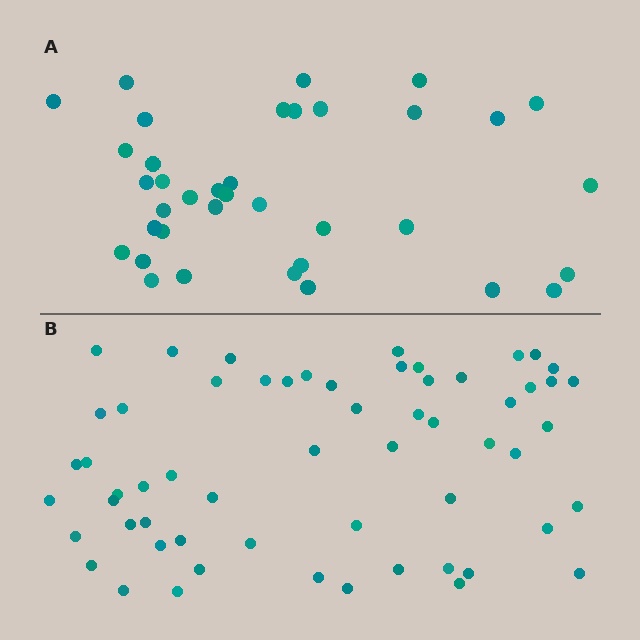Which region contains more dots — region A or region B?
Region B (the bottom region) has more dots.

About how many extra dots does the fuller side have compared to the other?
Region B has approximately 20 more dots than region A.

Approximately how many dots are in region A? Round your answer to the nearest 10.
About 40 dots. (The exact count is 37, which rounds to 40.)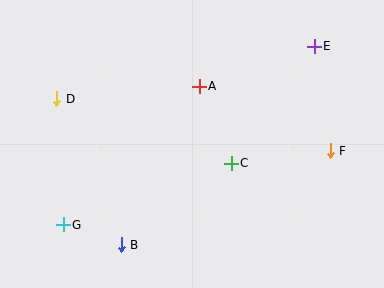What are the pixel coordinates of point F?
Point F is at (330, 151).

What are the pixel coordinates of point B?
Point B is at (121, 245).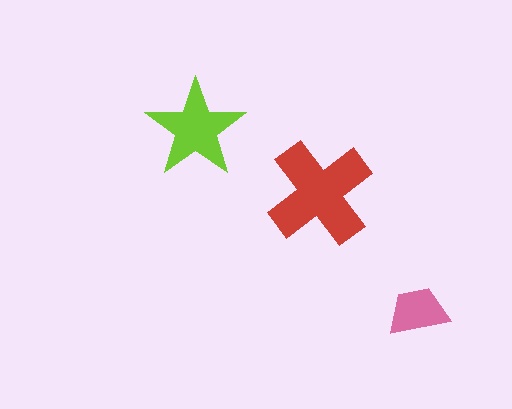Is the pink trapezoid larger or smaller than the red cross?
Smaller.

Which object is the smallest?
The pink trapezoid.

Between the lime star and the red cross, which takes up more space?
The red cross.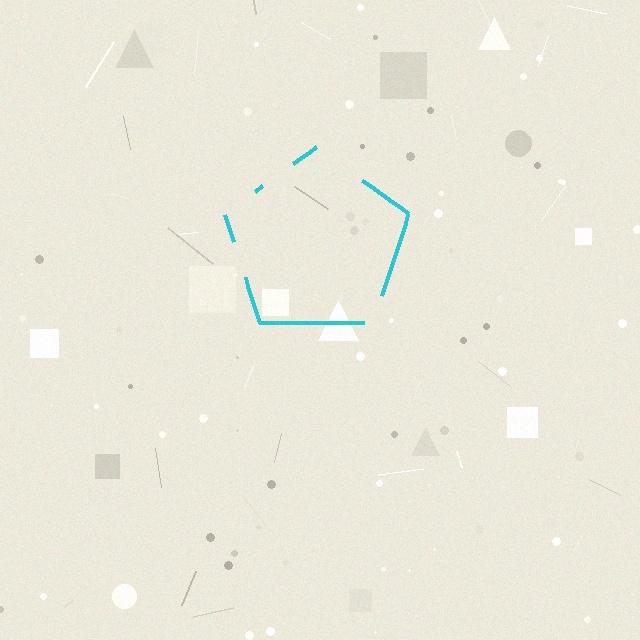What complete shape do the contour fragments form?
The contour fragments form a pentagon.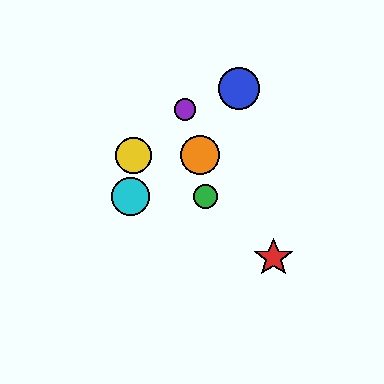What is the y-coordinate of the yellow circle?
The yellow circle is at y≈155.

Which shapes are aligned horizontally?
The yellow circle, the orange circle are aligned horizontally.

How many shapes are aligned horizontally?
2 shapes (the yellow circle, the orange circle) are aligned horizontally.